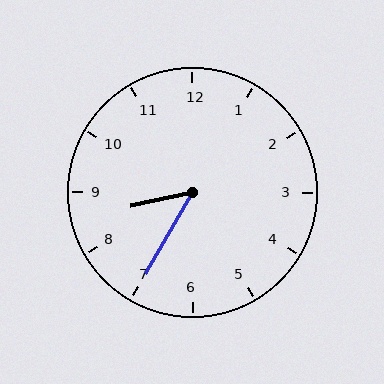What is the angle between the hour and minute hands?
Approximately 48 degrees.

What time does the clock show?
8:35.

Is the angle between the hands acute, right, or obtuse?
It is acute.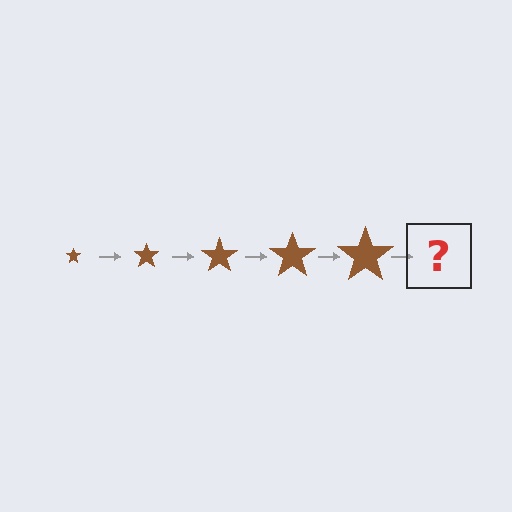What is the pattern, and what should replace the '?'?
The pattern is that the star gets progressively larger each step. The '?' should be a brown star, larger than the previous one.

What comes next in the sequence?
The next element should be a brown star, larger than the previous one.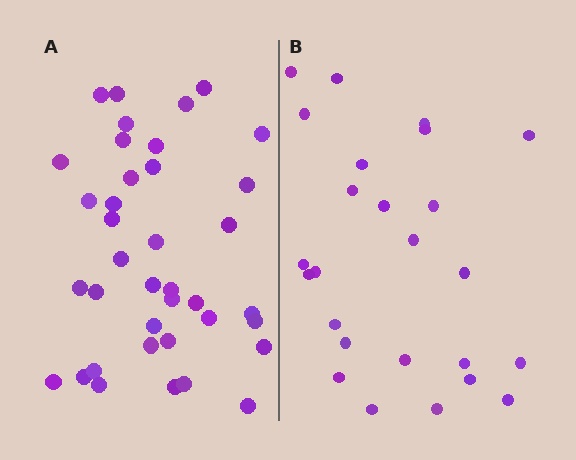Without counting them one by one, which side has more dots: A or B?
Region A (the left region) has more dots.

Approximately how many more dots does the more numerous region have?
Region A has approximately 15 more dots than region B.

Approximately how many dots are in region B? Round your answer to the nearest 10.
About 20 dots. (The exact count is 25, which rounds to 20.)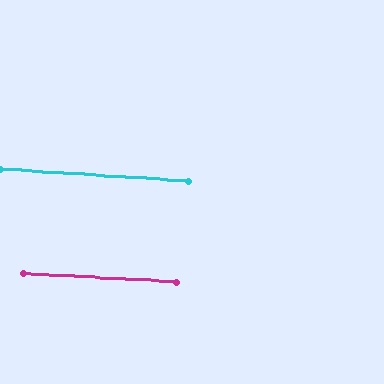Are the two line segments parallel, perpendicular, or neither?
Parallel — their directions differ by only 0.5°.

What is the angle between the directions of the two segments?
Approximately 0 degrees.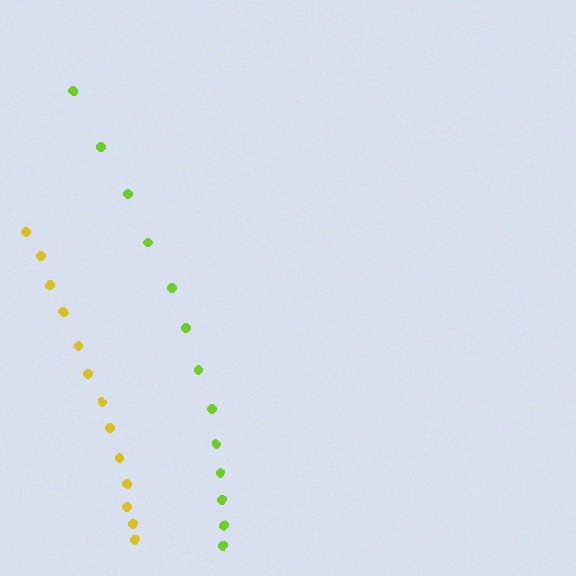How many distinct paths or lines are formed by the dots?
There are 2 distinct paths.